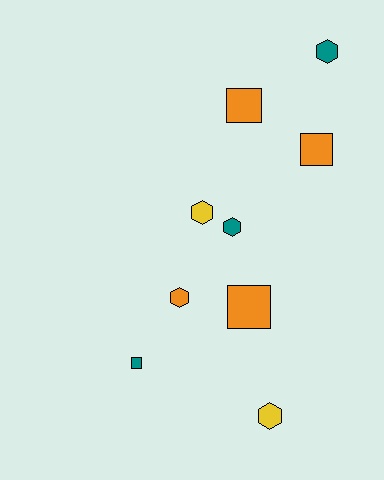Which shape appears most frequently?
Hexagon, with 5 objects.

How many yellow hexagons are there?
There are 2 yellow hexagons.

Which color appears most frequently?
Orange, with 4 objects.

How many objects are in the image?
There are 9 objects.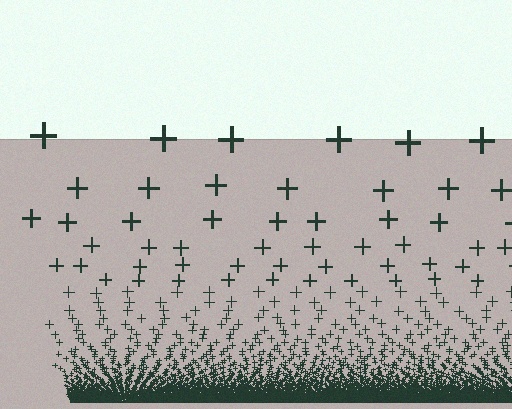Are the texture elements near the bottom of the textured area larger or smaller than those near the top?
Smaller. The gradient is inverted — elements near the bottom are smaller and denser.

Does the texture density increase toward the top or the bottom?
Density increases toward the bottom.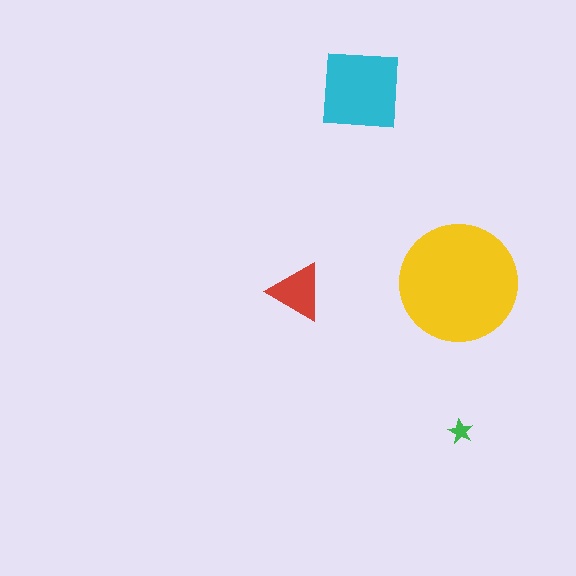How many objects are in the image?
There are 4 objects in the image.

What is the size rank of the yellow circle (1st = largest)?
1st.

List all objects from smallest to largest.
The green star, the red triangle, the cyan square, the yellow circle.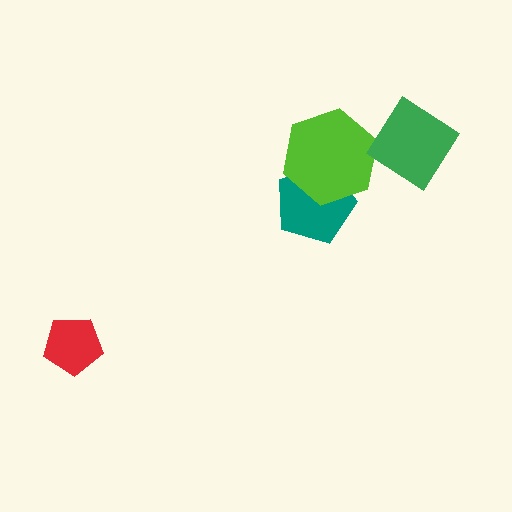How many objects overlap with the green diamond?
1 object overlaps with the green diamond.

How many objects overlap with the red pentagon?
0 objects overlap with the red pentagon.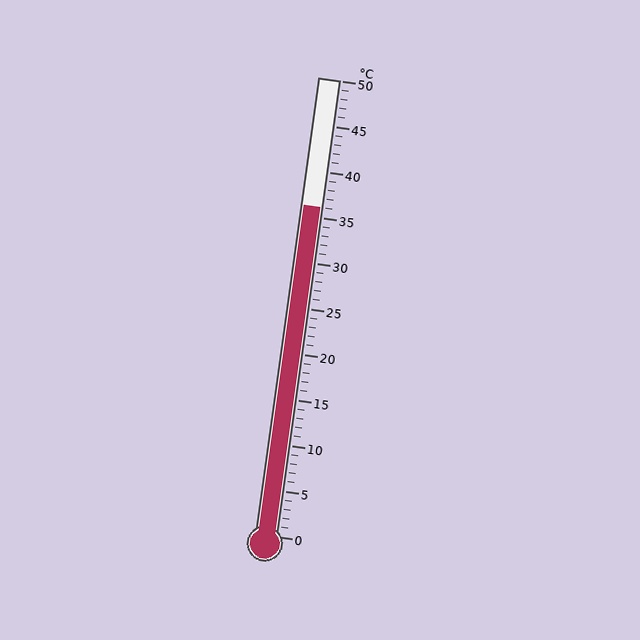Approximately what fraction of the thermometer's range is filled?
The thermometer is filled to approximately 70% of its range.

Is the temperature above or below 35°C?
The temperature is above 35°C.